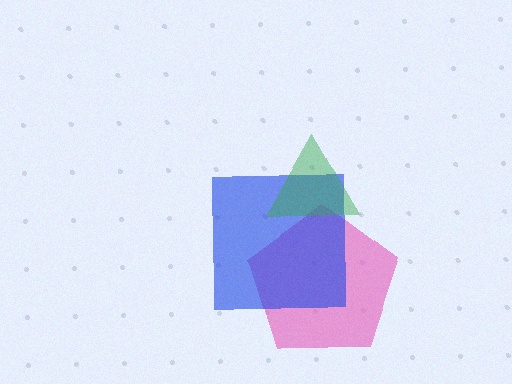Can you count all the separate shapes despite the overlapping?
Yes, there are 3 separate shapes.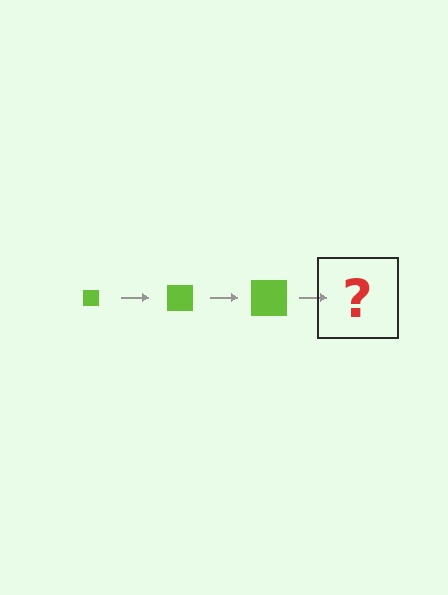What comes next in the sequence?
The next element should be a lime square, larger than the previous one.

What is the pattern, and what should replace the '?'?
The pattern is that the square gets progressively larger each step. The '?' should be a lime square, larger than the previous one.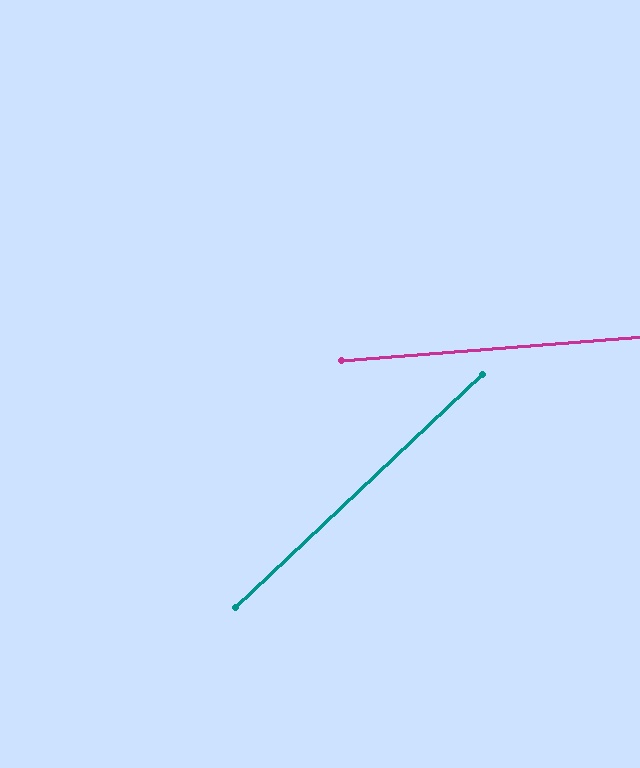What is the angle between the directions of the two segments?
Approximately 39 degrees.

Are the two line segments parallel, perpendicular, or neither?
Neither parallel nor perpendicular — they differ by about 39°.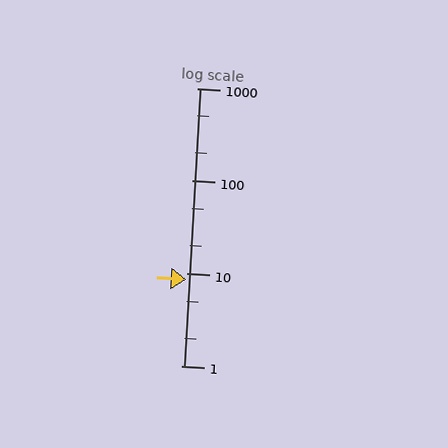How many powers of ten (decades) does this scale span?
The scale spans 3 decades, from 1 to 1000.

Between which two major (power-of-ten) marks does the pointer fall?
The pointer is between 1 and 10.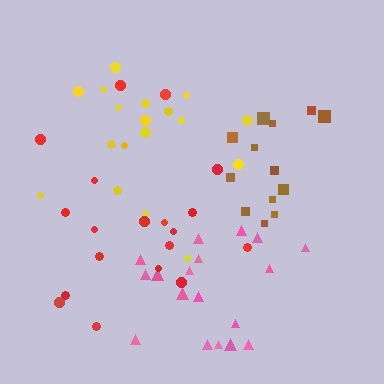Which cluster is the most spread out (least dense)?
Red.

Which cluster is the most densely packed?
Brown.